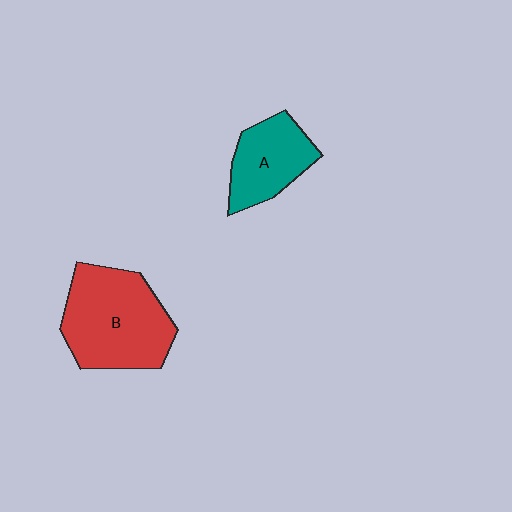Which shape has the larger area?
Shape B (red).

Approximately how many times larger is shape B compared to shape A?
Approximately 1.6 times.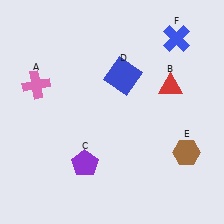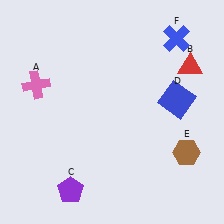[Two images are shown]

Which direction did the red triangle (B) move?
The red triangle (B) moved up.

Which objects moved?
The objects that moved are: the red triangle (B), the purple pentagon (C), the blue square (D).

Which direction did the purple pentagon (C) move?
The purple pentagon (C) moved down.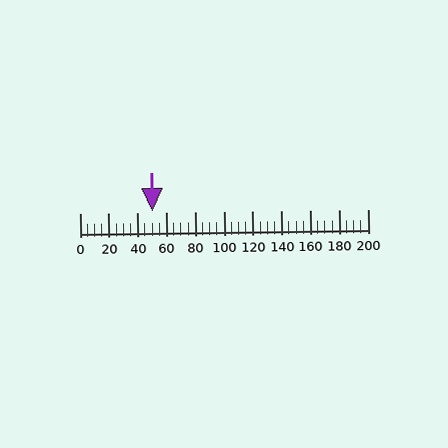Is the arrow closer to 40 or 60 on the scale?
The arrow is closer to 60.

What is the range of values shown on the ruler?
The ruler shows values from 0 to 200.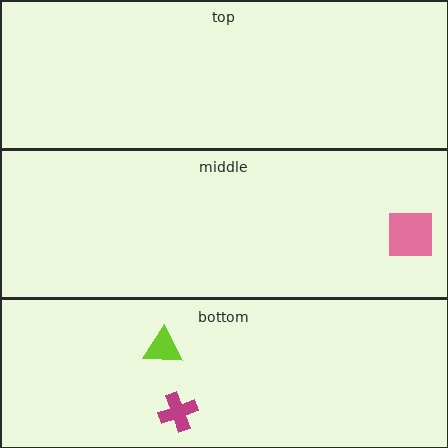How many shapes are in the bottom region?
2.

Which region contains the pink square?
The middle region.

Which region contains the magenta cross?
The bottom region.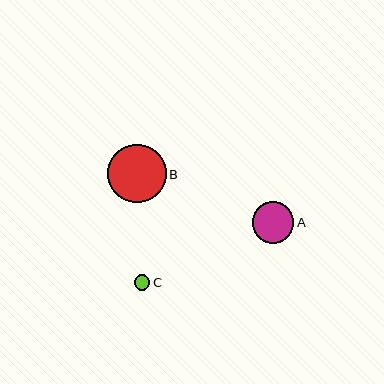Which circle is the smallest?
Circle C is the smallest with a size of approximately 15 pixels.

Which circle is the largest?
Circle B is the largest with a size of approximately 58 pixels.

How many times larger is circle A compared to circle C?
Circle A is approximately 2.7 times the size of circle C.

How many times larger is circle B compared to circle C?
Circle B is approximately 3.8 times the size of circle C.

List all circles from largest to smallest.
From largest to smallest: B, A, C.